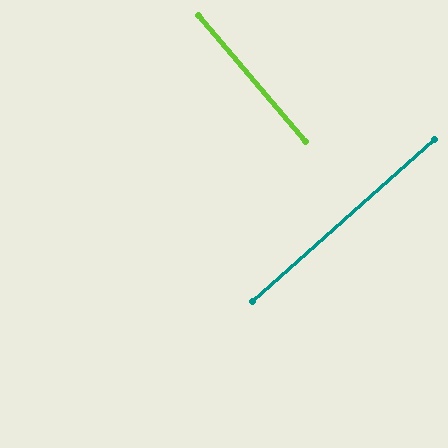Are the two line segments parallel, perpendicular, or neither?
Perpendicular — they meet at approximately 88°.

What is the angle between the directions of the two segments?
Approximately 88 degrees.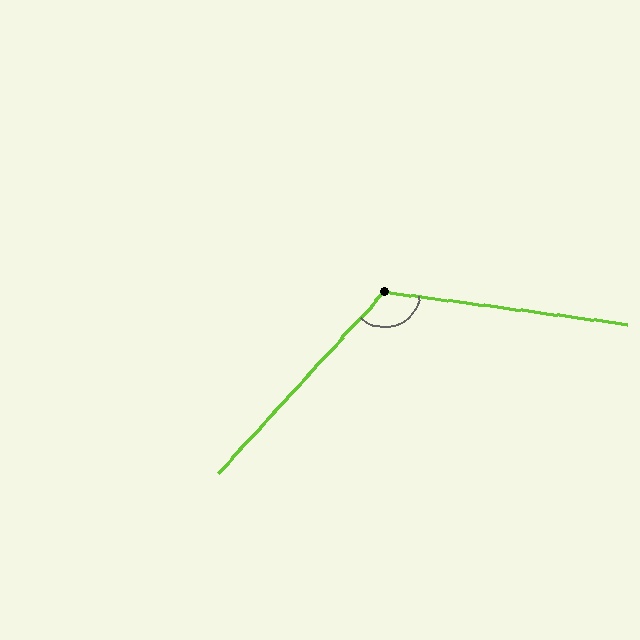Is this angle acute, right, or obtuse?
It is obtuse.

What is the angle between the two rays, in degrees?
Approximately 125 degrees.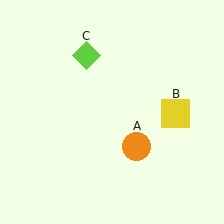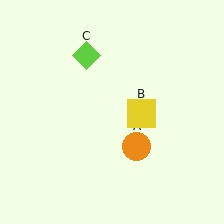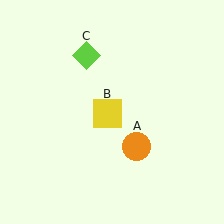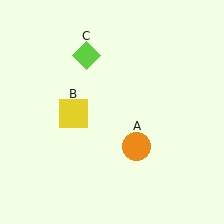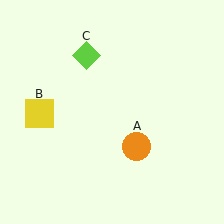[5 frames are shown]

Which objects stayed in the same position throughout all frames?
Orange circle (object A) and lime diamond (object C) remained stationary.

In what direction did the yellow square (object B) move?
The yellow square (object B) moved left.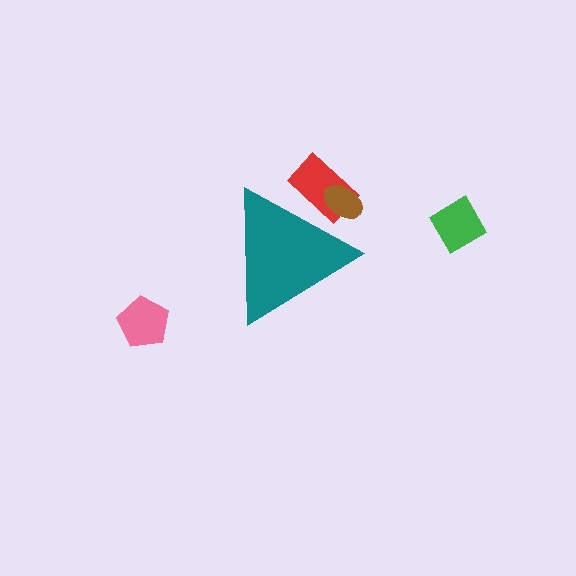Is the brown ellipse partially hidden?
Yes, the brown ellipse is partially hidden behind the teal triangle.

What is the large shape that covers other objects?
A teal triangle.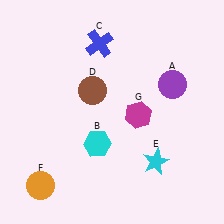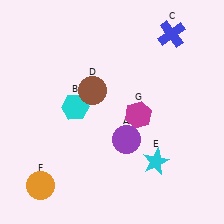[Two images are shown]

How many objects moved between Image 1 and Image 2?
3 objects moved between the two images.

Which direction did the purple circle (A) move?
The purple circle (A) moved down.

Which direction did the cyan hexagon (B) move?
The cyan hexagon (B) moved up.